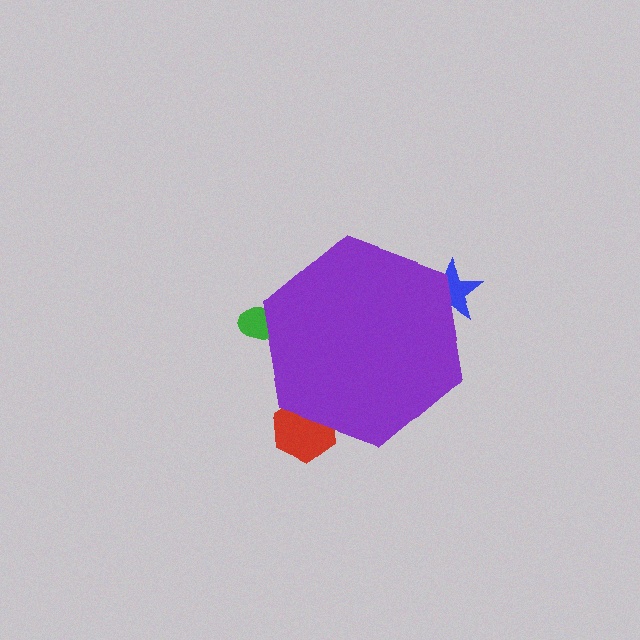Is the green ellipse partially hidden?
Yes, the green ellipse is partially hidden behind the purple hexagon.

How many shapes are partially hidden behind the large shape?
3 shapes are partially hidden.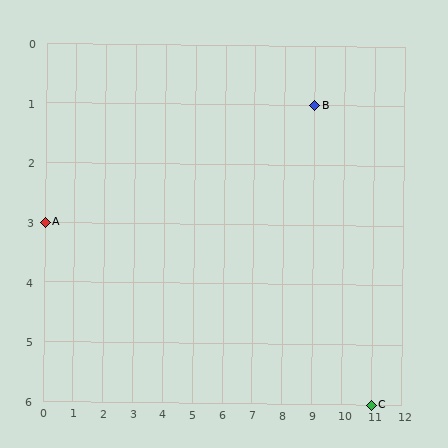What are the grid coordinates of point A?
Point A is at grid coordinates (0, 3).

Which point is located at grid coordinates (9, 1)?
Point B is at (9, 1).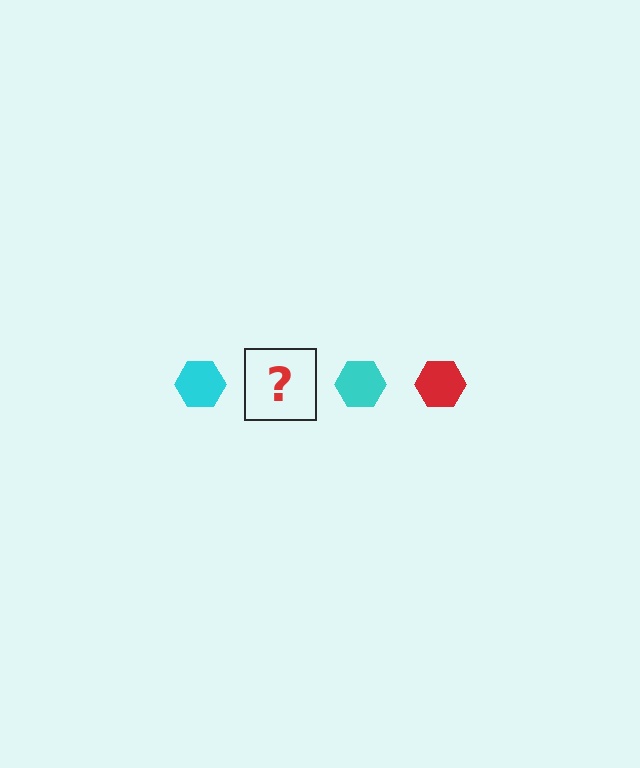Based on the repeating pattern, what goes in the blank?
The blank should be a red hexagon.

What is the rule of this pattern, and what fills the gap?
The rule is that the pattern cycles through cyan, red hexagons. The gap should be filled with a red hexagon.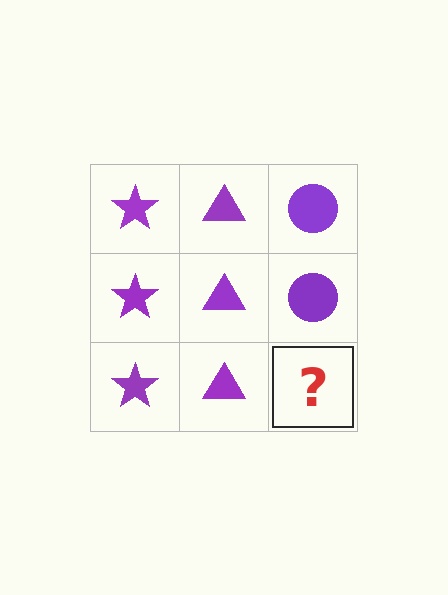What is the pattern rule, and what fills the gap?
The rule is that each column has a consistent shape. The gap should be filled with a purple circle.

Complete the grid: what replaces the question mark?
The question mark should be replaced with a purple circle.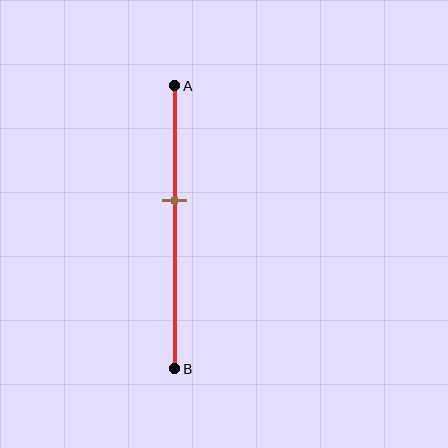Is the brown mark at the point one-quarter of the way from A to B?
No, the mark is at about 40% from A, not at the 25% one-quarter point.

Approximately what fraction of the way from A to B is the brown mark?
The brown mark is approximately 40% of the way from A to B.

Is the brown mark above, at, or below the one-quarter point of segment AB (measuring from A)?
The brown mark is below the one-quarter point of segment AB.